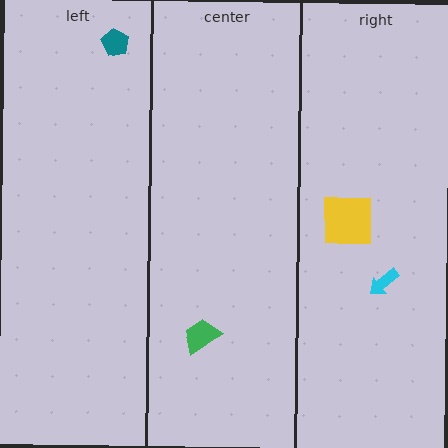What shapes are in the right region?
The yellow square, the cyan arrow.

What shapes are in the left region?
The teal pentagon.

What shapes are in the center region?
The green trapezoid.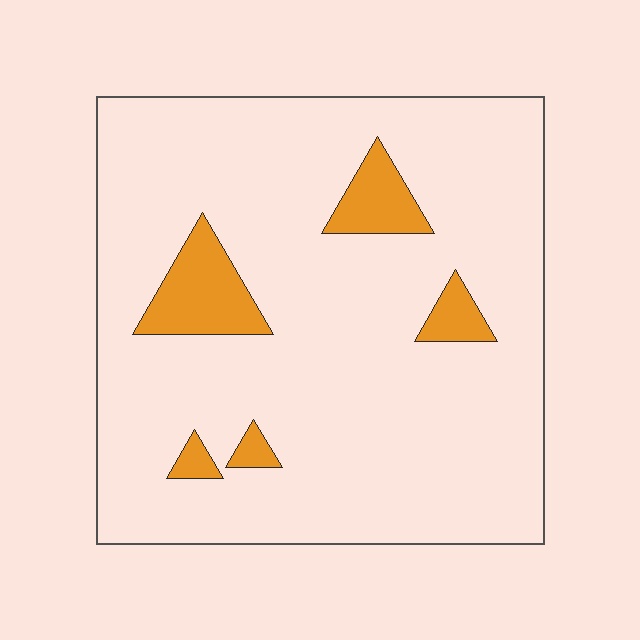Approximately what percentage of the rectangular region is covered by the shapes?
Approximately 10%.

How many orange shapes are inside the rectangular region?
5.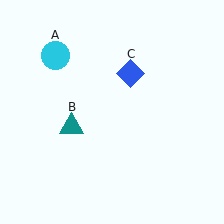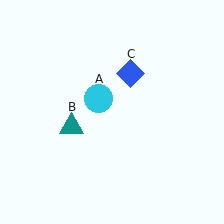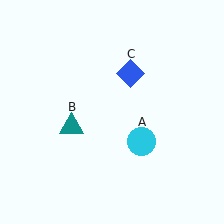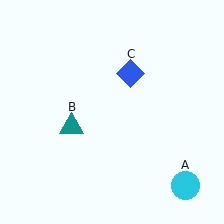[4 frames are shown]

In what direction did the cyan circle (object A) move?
The cyan circle (object A) moved down and to the right.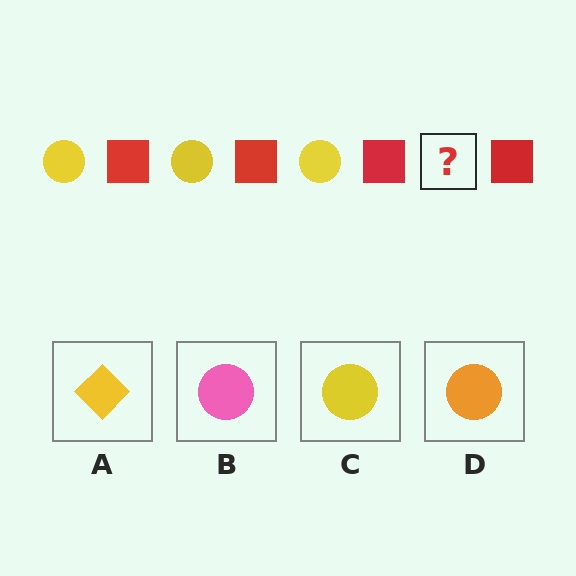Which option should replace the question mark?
Option C.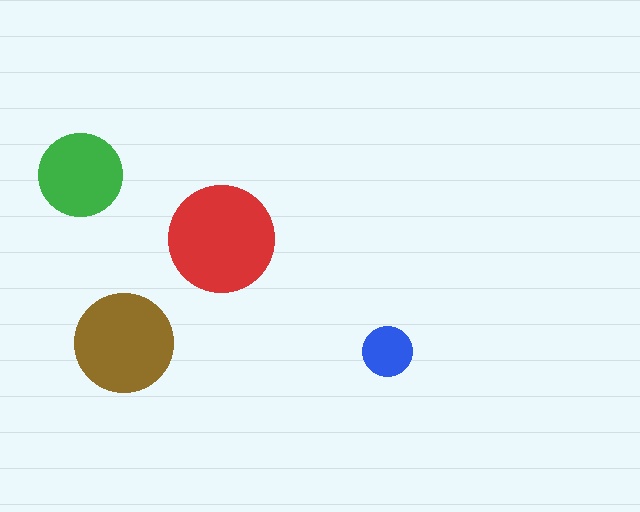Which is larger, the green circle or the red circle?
The red one.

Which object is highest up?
The green circle is topmost.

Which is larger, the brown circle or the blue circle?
The brown one.